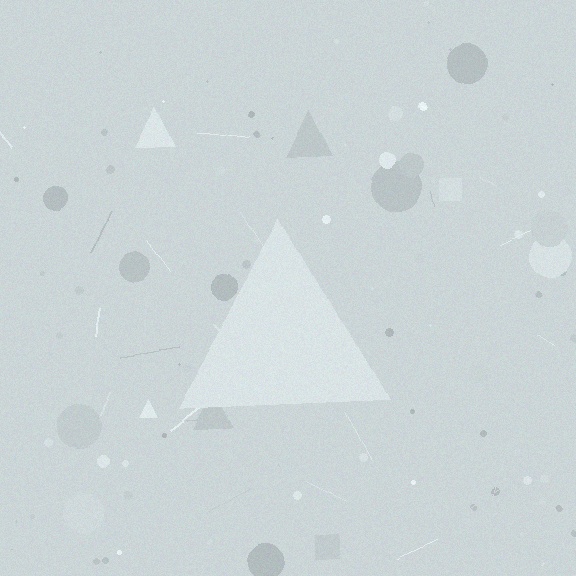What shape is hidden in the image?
A triangle is hidden in the image.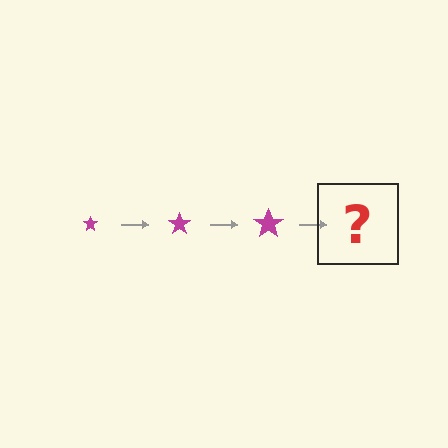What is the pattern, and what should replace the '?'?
The pattern is that the star gets progressively larger each step. The '?' should be a magenta star, larger than the previous one.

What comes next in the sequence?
The next element should be a magenta star, larger than the previous one.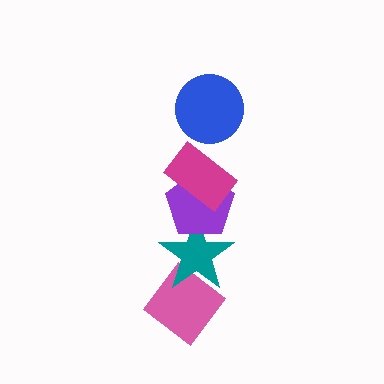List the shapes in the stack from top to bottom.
From top to bottom: the blue circle, the magenta rectangle, the purple pentagon, the teal star, the pink diamond.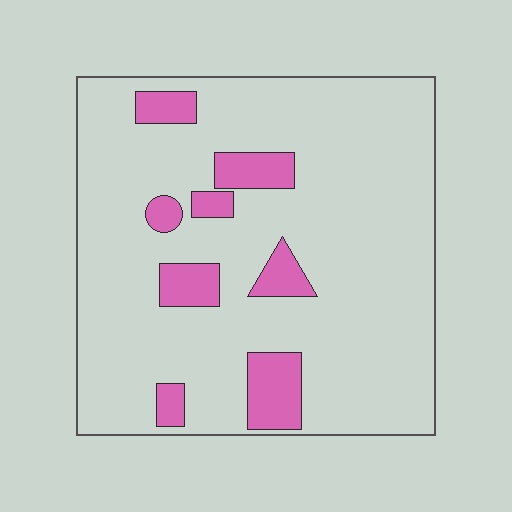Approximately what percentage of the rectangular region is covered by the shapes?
Approximately 15%.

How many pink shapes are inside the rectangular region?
8.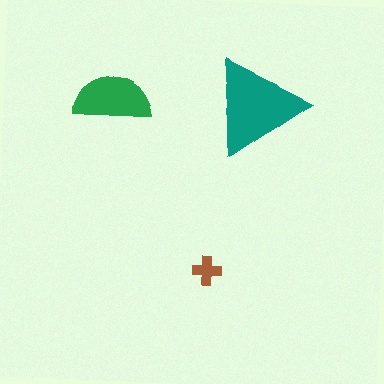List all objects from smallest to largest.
The brown cross, the green semicircle, the teal triangle.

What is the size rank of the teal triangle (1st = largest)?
1st.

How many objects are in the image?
There are 3 objects in the image.